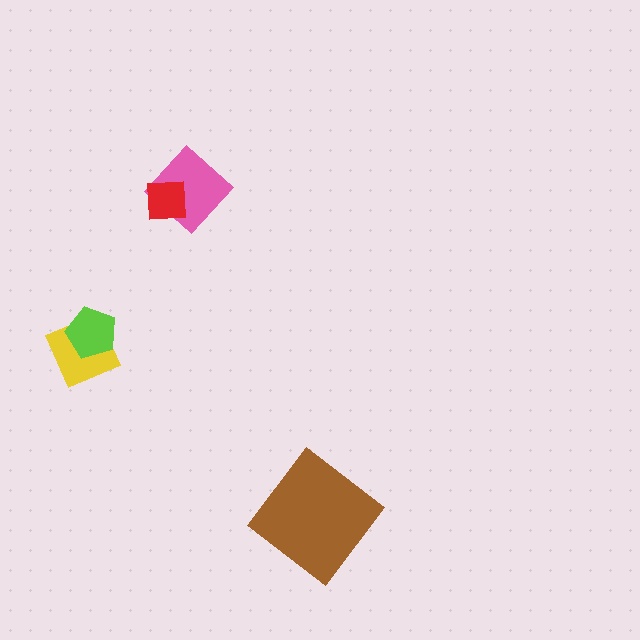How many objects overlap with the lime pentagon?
1 object overlaps with the lime pentagon.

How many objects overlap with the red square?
1 object overlaps with the red square.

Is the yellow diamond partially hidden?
Yes, it is partially covered by another shape.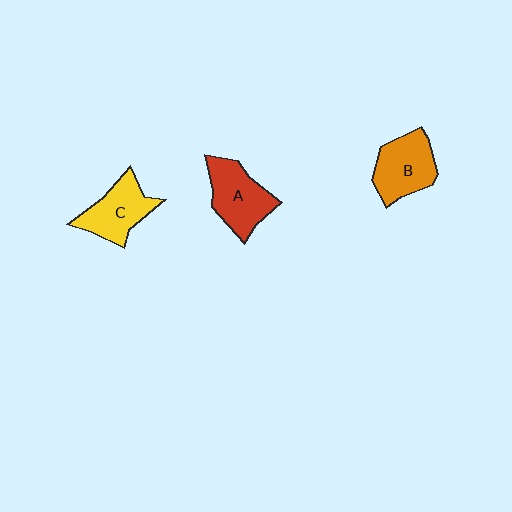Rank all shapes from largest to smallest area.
From largest to smallest: A (red), B (orange), C (yellow).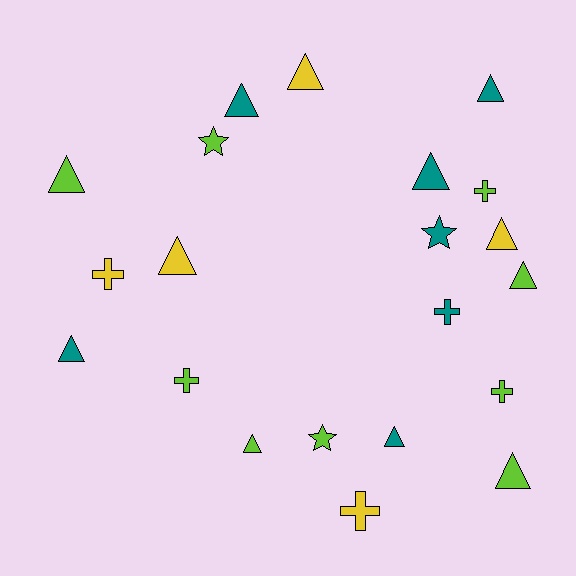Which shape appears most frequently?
Triangle, with 12 objects.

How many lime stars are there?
There are 2 lime stars.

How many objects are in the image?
There are 21 objects.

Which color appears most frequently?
Lime, with 9 objects.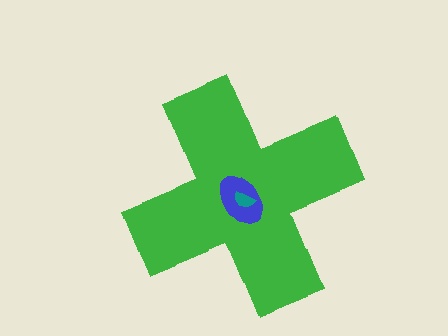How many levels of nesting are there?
3.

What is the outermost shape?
The green cross.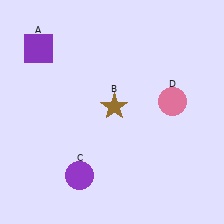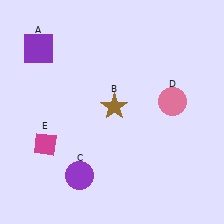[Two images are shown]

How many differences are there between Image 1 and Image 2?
There is 1 difference between the two images.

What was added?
A magenta diamond (E) was added in Image 2.